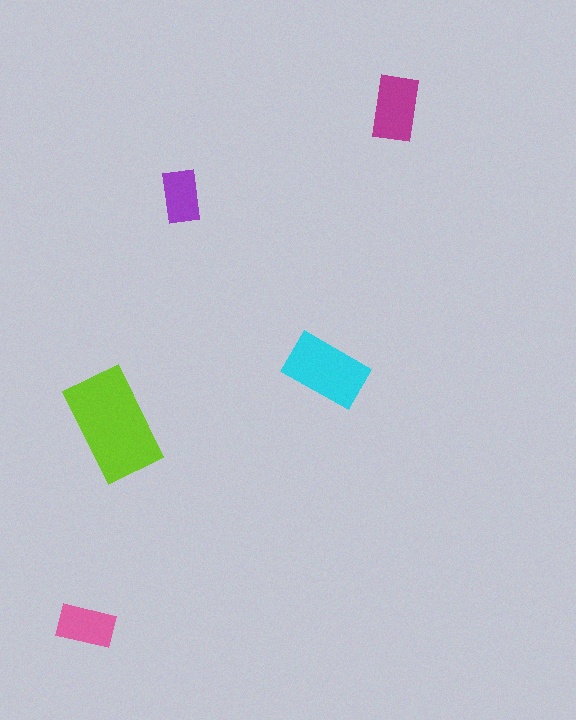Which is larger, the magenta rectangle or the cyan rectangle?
The cyan one.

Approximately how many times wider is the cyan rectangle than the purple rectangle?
About 1.5 times wider.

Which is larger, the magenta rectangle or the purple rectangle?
The magenta one.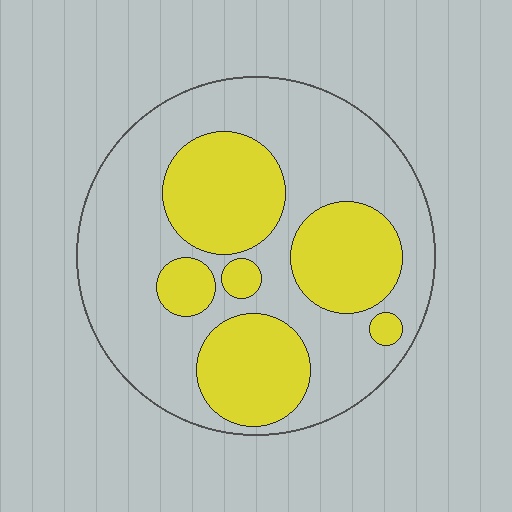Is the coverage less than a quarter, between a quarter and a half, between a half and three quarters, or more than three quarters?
Between a quarter and a half.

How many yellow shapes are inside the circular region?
6.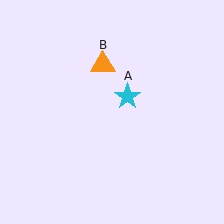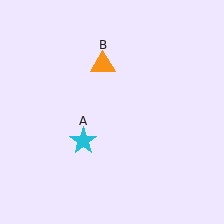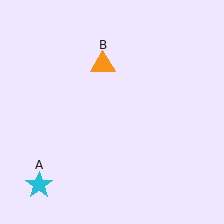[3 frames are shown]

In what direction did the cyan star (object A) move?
The cyan star (object A) moved down and to the left.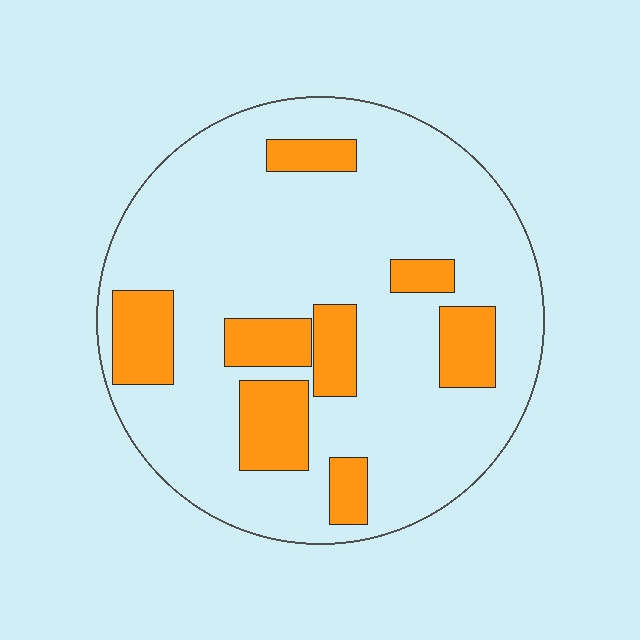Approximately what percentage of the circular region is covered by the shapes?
Approximately 20%.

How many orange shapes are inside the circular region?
8.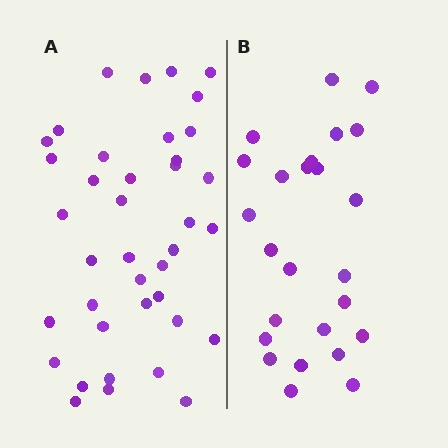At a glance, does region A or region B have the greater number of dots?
Region A (the left region) has more dots.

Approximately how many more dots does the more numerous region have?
Region A has approximately 15 more dots than region B.